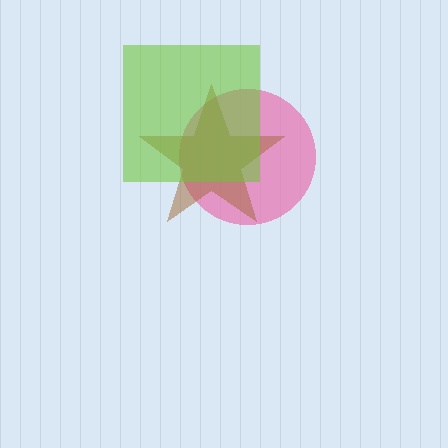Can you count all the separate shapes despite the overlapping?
Yes, there are 3 separate shapes.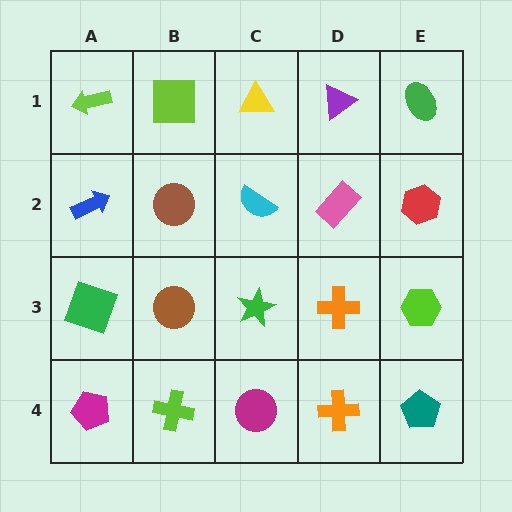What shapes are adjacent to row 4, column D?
An orange cross (row 3, column D), a magenta circle (row 4, column C), a teal pentagon (row 4, column E).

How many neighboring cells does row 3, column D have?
4.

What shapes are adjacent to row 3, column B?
A brown circle (row 2, column B), a lime cross (row 4, column B), a green square (row 3, column A), a green star (row 3, column C).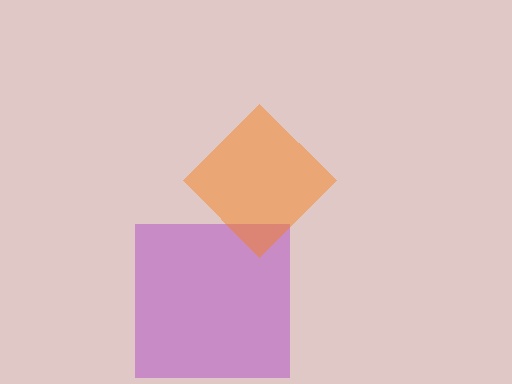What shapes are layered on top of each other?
The layered shapes are: a purple square, an orange diamond.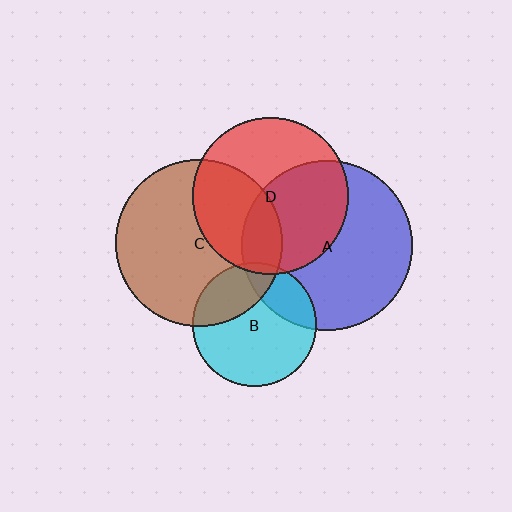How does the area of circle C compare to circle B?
Approximately 1.8 times.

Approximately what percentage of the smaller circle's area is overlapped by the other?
Approximately 40%.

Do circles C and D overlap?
Yes.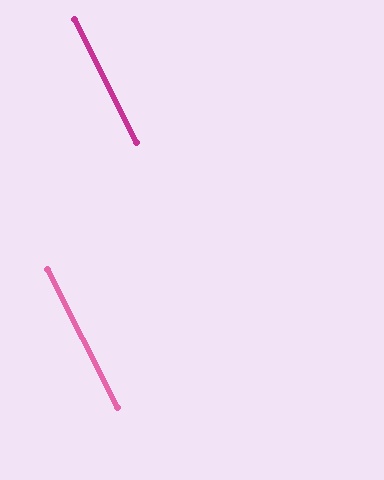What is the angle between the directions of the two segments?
Approximately 0 degrees.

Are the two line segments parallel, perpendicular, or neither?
Parallel — their directions differ by only 0.1°.